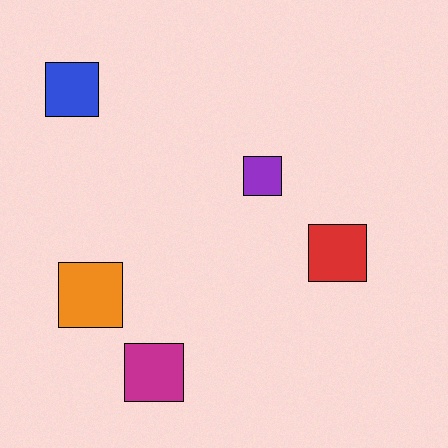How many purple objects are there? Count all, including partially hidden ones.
There is 1 purple object.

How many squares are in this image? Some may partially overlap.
There are 5 squares.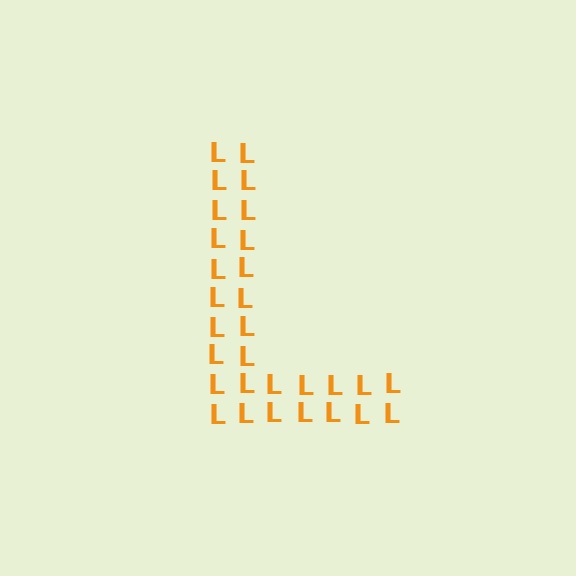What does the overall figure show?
The overall figure shows the letter L.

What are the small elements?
The small elements are letter L's.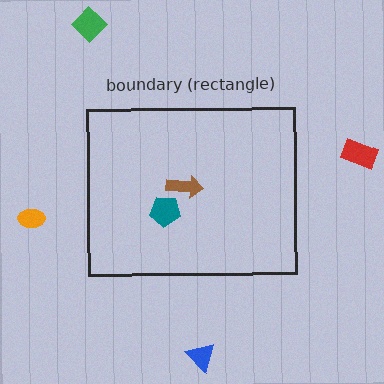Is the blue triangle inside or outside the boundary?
Outside.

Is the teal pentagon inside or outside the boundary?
Inside.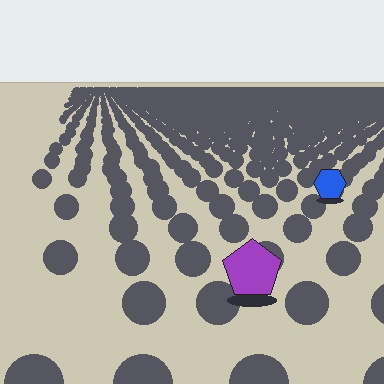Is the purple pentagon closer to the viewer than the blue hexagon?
Yes. The purple pentagon is closer — you can tell from the texture gradient: the ground texture is coarser near it.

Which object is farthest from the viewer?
The blue hexagon is farthest from the viewer. It appears smaller and the ground texture around it is denser.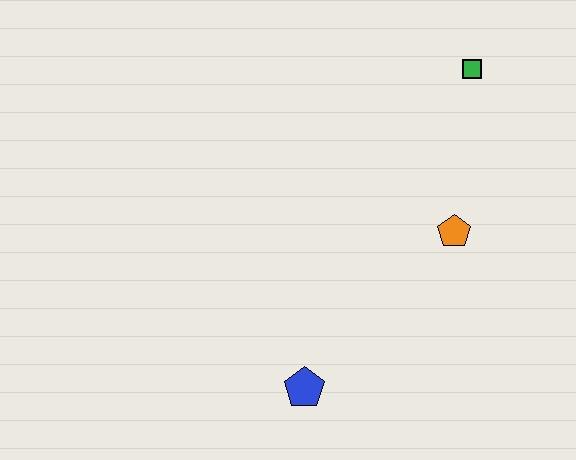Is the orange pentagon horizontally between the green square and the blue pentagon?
Yes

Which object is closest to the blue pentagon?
The orange pentagon is closest to the blue pentagon.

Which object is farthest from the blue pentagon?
The green square is farthest from the blue pentagon.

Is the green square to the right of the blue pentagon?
Yes